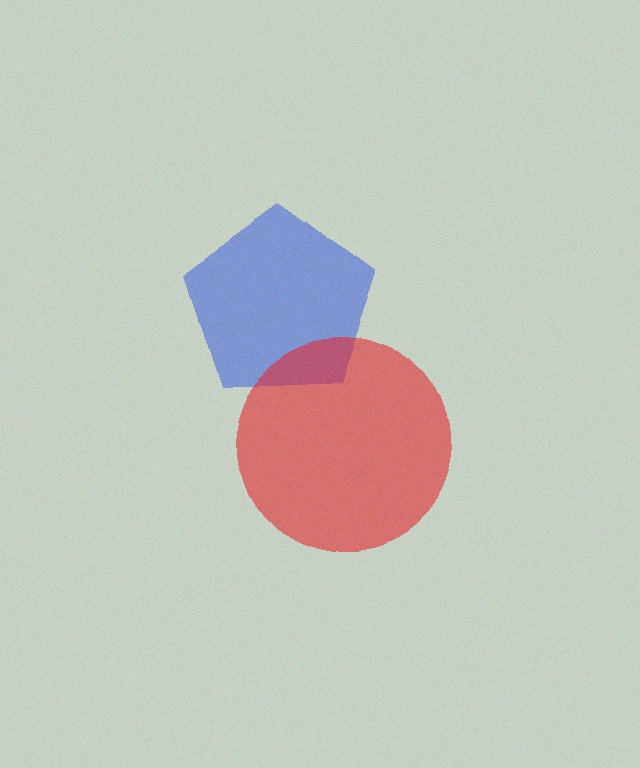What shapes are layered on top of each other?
The layered shapes are: a blue pentagon, a red circle.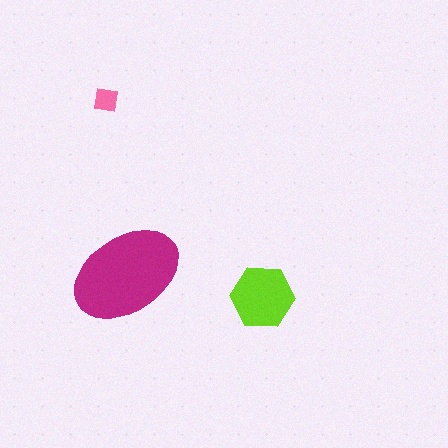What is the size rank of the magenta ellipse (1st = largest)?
1st.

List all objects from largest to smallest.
The magenta ellipse, the lime hexagon, the pink square.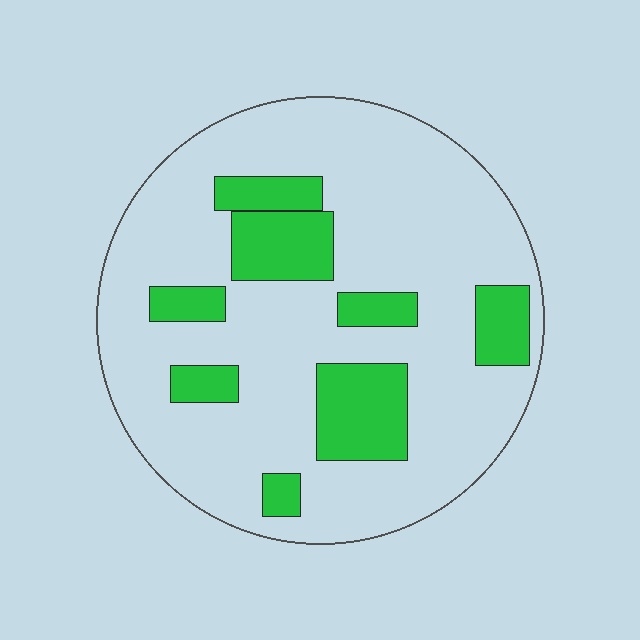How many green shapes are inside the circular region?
8.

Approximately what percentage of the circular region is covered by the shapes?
Approximately 20%.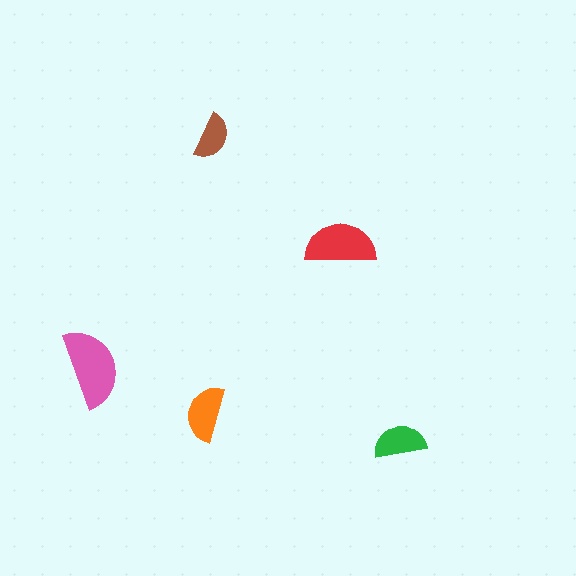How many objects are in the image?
There are 5 objects in the image.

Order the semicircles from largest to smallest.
the pink one, the red one, the orange one, the green one, the brown one.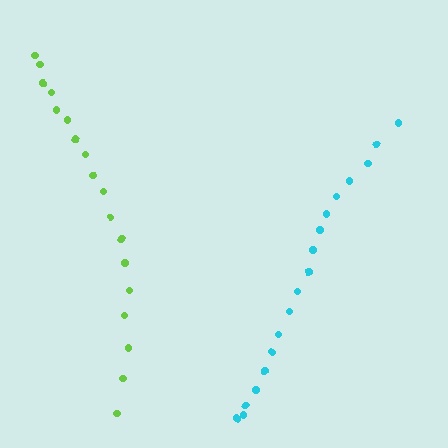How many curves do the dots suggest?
There are 2 distinct paths.